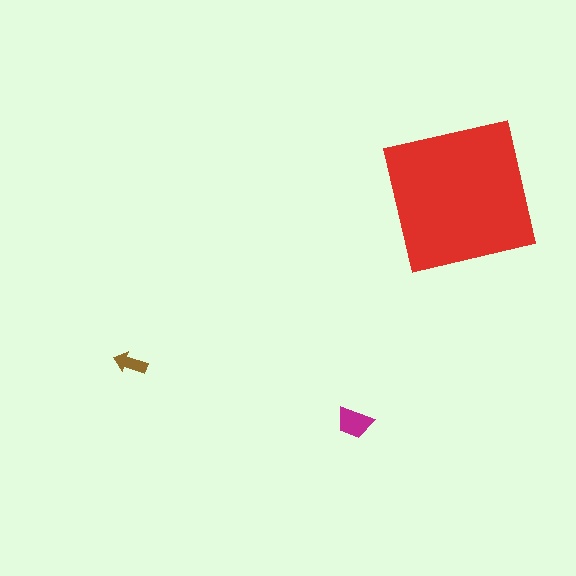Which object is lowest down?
The magenta trapezoid is bottommost.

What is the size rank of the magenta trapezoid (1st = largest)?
2nd.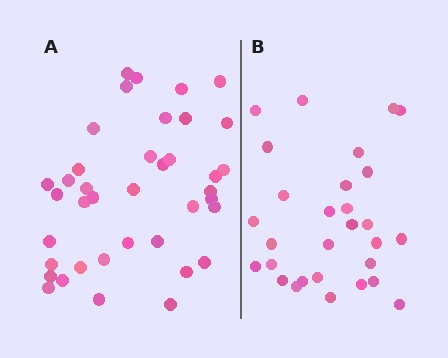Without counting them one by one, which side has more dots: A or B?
Region A (the left region) has more dots.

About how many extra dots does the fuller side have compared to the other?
Region A has roughly 10 or so more dots than region B.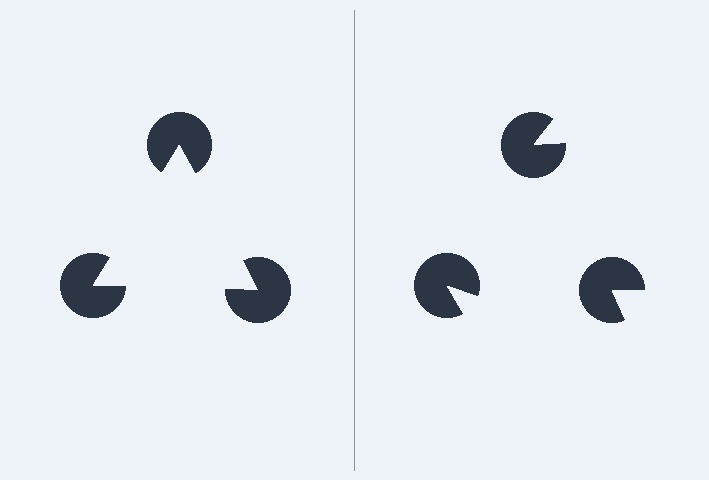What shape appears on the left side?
An illusory triangle.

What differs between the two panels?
The pac-man discs are positioned identically on both sides; only the wedge orientations differ. On the left they align to a triangle; on the right they are misaligned.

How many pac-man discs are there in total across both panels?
6 — 3 on each side.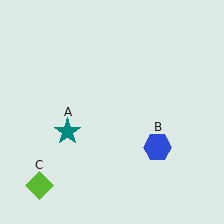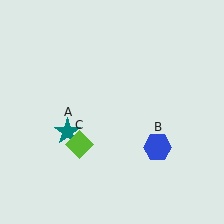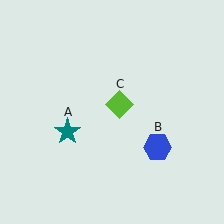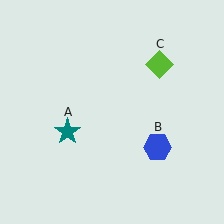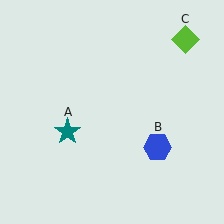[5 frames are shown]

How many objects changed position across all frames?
1 object changed position: lime diamond (object C).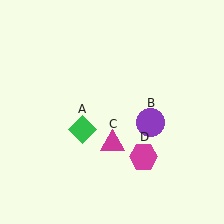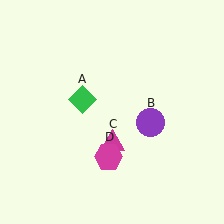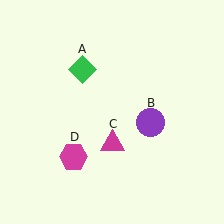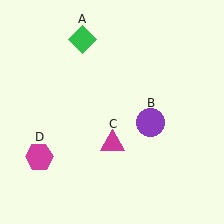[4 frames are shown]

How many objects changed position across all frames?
2 objects changed position: green diamond (object A), magenta hexagon (object D).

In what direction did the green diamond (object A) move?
The green diamond (object A) moved up.